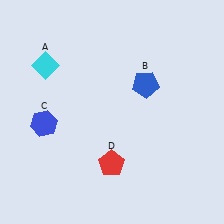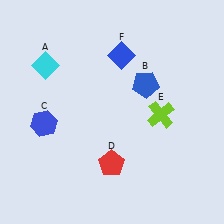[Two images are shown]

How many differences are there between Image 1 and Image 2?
There are 2 differences between the two images.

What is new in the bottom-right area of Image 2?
A lime cross (E) was added in the bottom-right area of Image 2.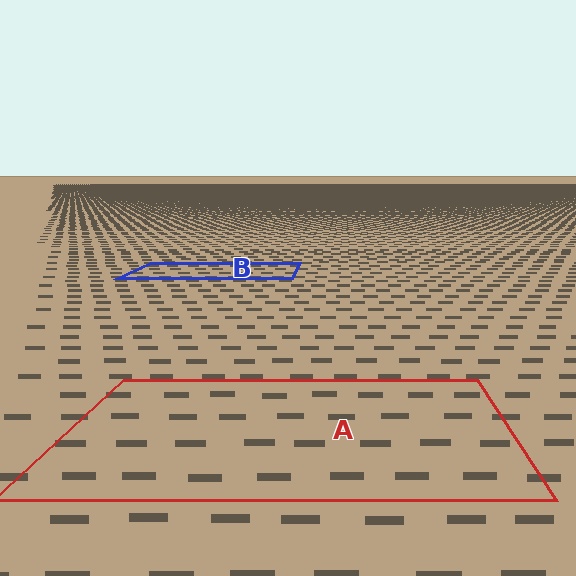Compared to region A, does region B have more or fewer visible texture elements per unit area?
Region B has more texture elements per unit area — they are packed more densely because it is farther away.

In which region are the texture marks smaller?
The texture marks are smaller in region B, because it is farther away.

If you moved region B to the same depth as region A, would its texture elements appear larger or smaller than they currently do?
They would appear larger. At a closer depth, the same texture elements are projected at a bigger on-screen size.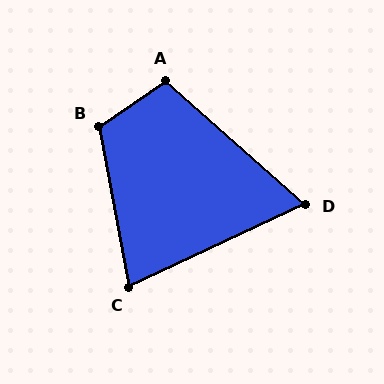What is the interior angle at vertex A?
Approximately 104 degrees (obtuse).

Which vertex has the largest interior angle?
B, at approximately 114 degrees.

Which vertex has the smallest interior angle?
D, at approximately 66 degrees.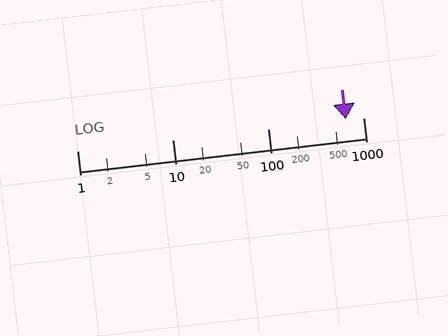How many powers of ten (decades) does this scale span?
The scale spans 3 decades, from 1 to 1000.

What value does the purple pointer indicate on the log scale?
The pointer indicates approximately 650.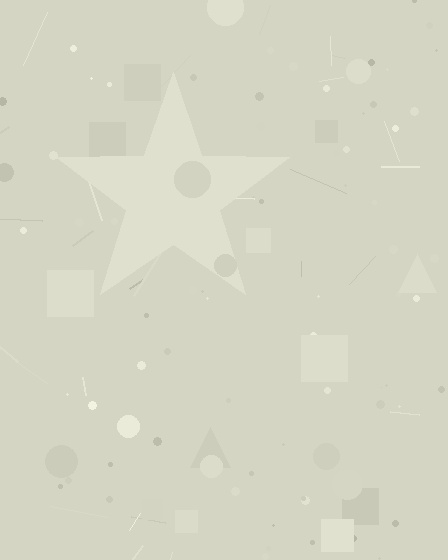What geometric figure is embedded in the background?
A star is embedded in the background.